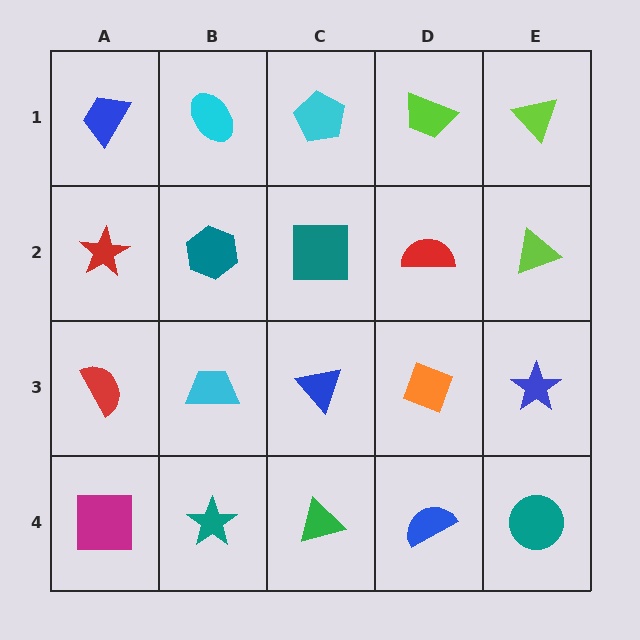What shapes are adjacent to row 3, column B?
A teal hexagon (row 2, column B), a teal star (row 4, column B), a red semicircle (row 3, column A), a blue triangle (row 3, column C).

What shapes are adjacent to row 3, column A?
A red star (row 2, column A), a magenta square (row 4, column A), a cyan trapezoid (row 3, column B).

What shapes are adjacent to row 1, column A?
A red star (row 2, column A), a cyan ellipse (row 1, column B).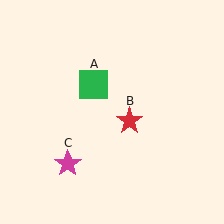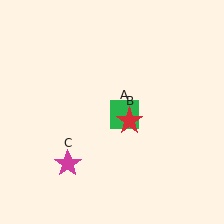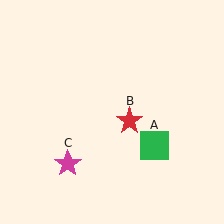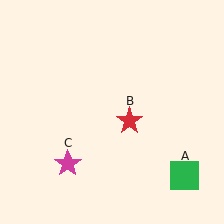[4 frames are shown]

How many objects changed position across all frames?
1 object changed position: green square (object A).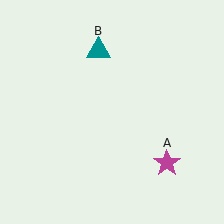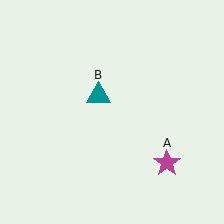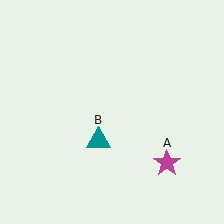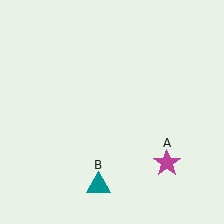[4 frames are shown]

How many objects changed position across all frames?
1 object changed position: teal triangle (object B).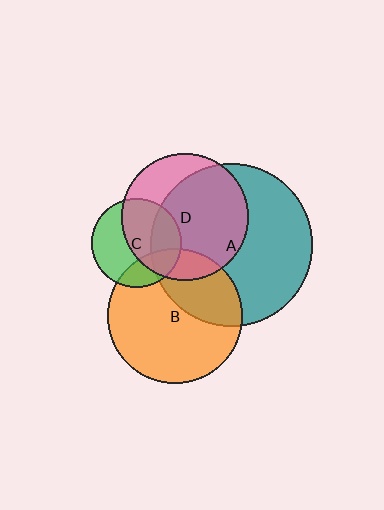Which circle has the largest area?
Circle A (teal).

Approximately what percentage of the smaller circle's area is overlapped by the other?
Approximately 15%.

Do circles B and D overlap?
Yes.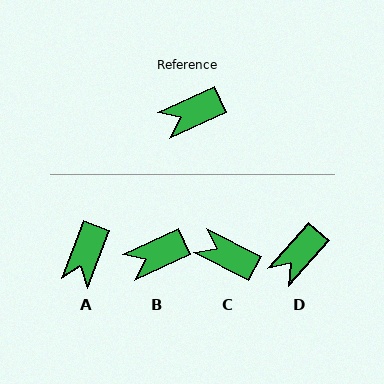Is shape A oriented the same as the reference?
No, it is off by about 44 degrees.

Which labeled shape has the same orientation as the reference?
B.